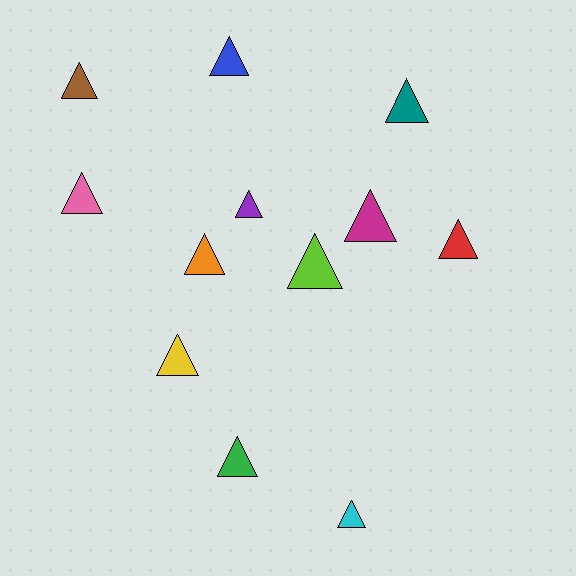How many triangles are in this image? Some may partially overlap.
There are 12 triangles.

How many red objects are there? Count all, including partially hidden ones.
There is 1 red object.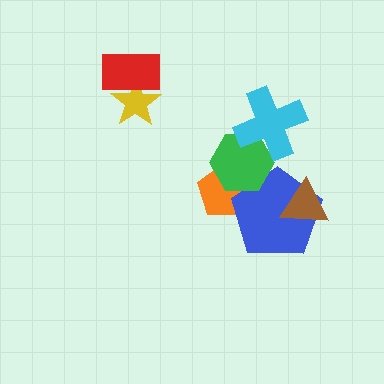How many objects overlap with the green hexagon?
3 objects overlap with the green hexagon.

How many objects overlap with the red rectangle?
1 object overlaps with the red rectangle.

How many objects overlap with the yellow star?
1 object overlaps with the yellow star.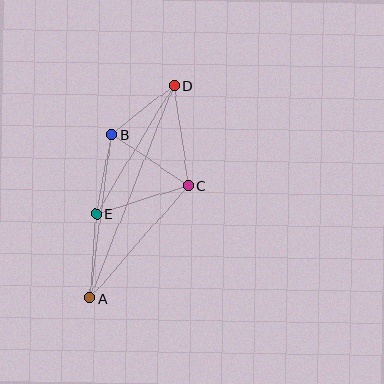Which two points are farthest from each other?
Points A and D are farthest from each other.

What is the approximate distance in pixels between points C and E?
The distance between C and E is approximately 96 pixels.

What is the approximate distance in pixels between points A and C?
The distance between A and C is approximately 150 pixels.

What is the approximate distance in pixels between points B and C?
The distance between B and C is approximately 92 pixels.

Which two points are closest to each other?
Points B and D are closest to each other.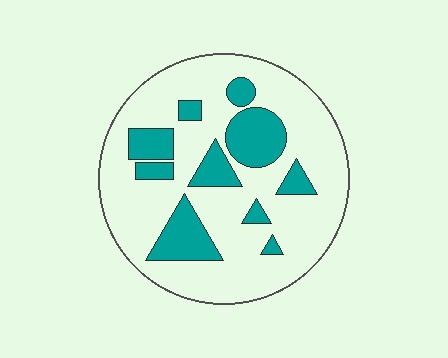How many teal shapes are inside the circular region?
10.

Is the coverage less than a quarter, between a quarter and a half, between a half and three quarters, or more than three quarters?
Less than a quarter.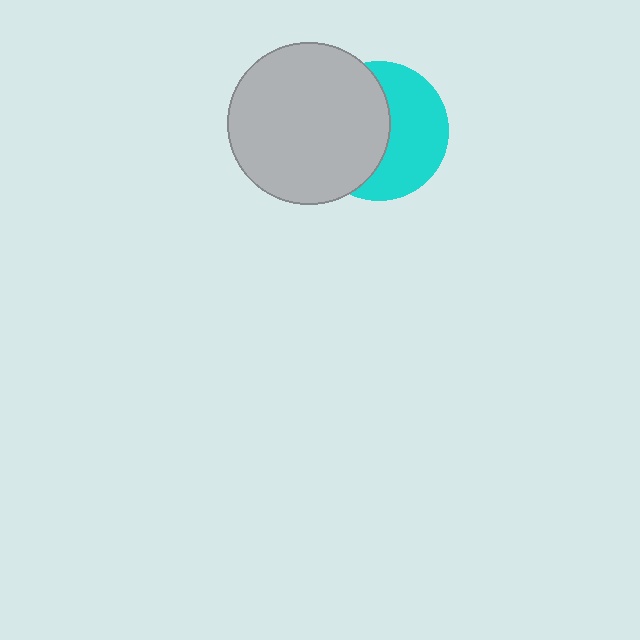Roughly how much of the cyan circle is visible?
About half of it is visible (roughly 50%).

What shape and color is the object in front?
The object in front is a light gray circle.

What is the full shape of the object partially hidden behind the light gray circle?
The partially hidden object is a cyan circle.